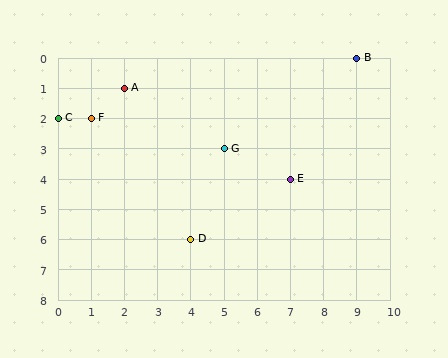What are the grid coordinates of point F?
Point F is at grid coordinates (1, 2).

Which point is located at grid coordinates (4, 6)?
Point D is at (4, 6).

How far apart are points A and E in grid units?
Points A and E are 5 columns and 3 rows apart (about 5.8 grid units diagonally).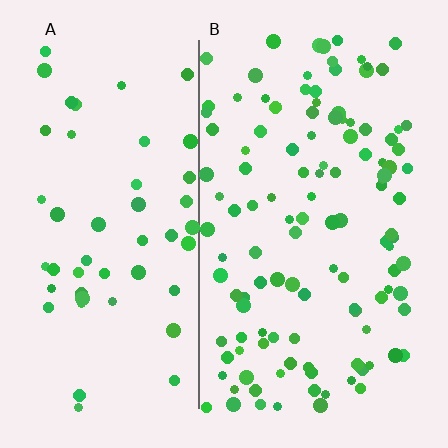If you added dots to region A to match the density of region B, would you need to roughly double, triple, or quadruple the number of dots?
Approximately double.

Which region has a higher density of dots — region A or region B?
B (the right).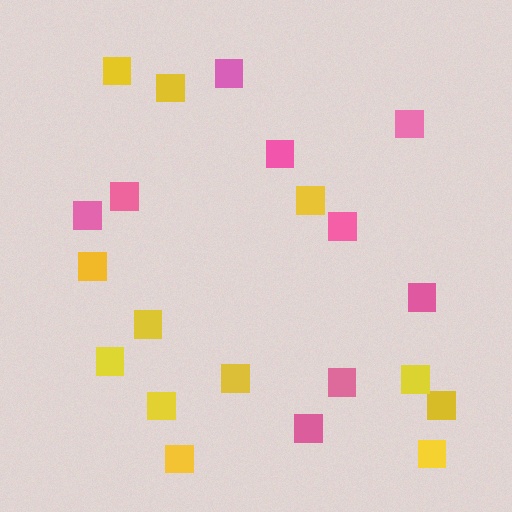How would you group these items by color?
There are 2 groups: one group of yellow squares (12) and one group of pink squares (9).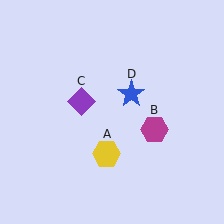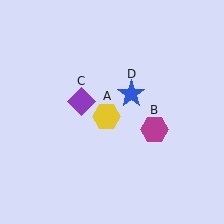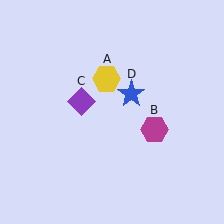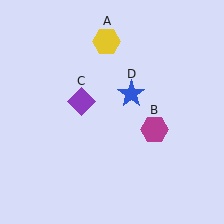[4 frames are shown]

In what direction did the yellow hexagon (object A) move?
The yellow hexagon (object A) moved up.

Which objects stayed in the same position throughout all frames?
Magenta hexagon (object B) and purple diamond (object C) and blue star (object D) remained stationary.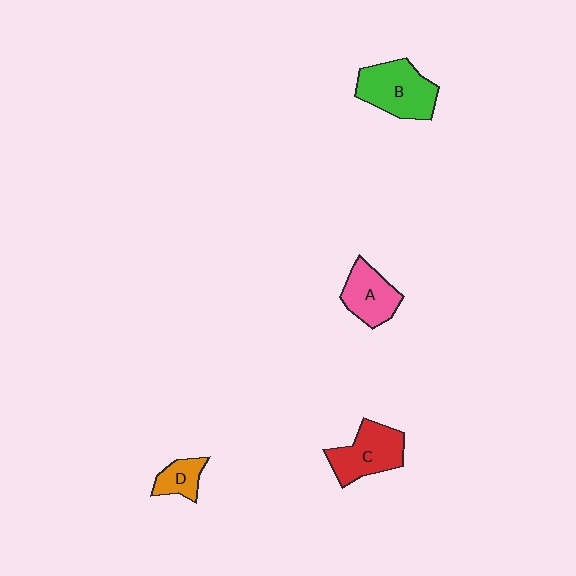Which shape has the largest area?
Shape B (green).